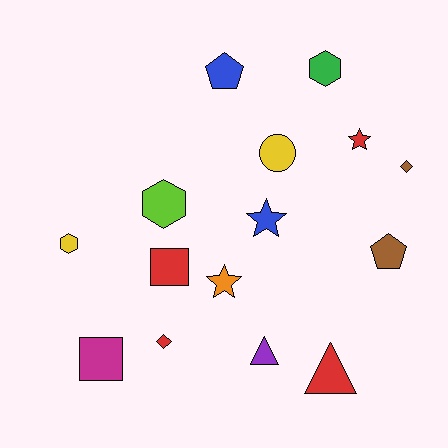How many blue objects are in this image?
There are 2 blue objects.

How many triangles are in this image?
There are 2 triangles.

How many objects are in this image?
There are 15 objects.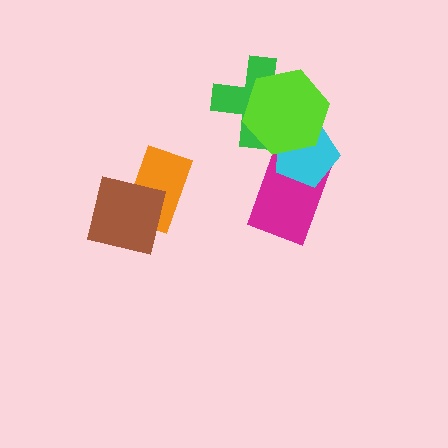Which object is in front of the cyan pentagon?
The lime hexagon is in front of the cyan pentagon.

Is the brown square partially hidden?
No, no other shape covers it.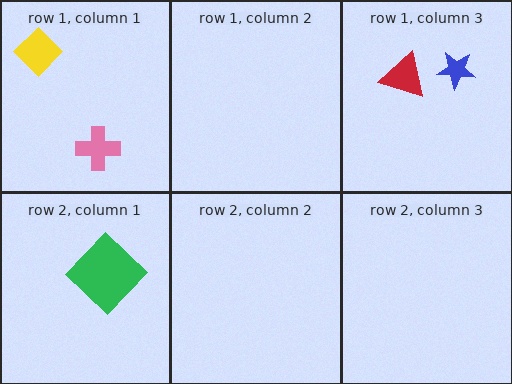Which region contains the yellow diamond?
The row 1, column 1 region.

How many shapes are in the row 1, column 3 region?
2.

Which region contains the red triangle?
The row 1, column 3 region.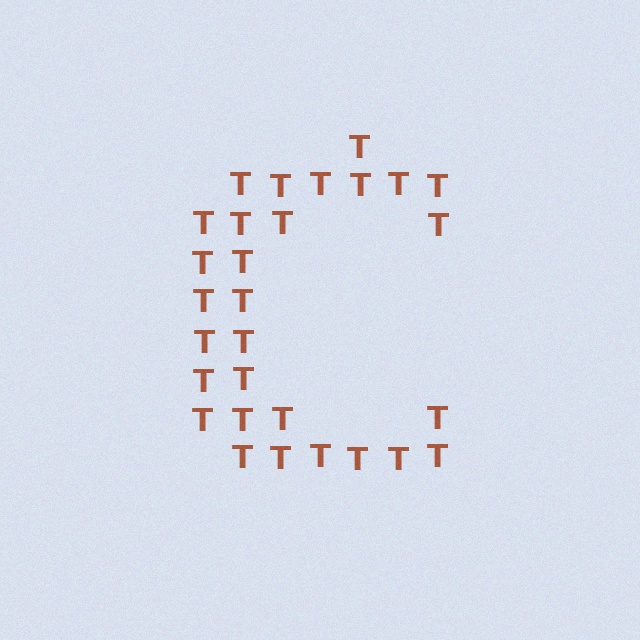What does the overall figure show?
The overall figure shows the letter C.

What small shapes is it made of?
It is made of small letter T's.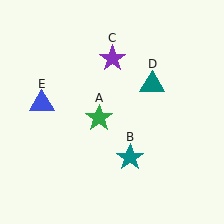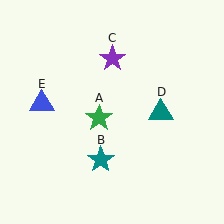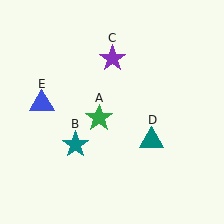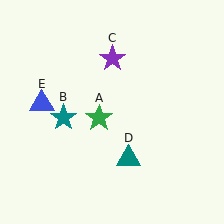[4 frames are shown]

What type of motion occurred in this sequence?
The teal star (object B), teal triangle (object D) rotated clockwise around the center of the scene.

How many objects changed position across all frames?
2 objects changed position: teal star (object B), teal triangle (object D).